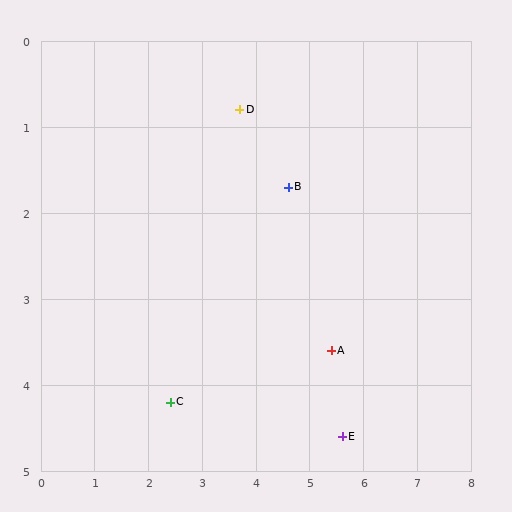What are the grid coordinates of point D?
Point D is at approximately (3.7, 0.8).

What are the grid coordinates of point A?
Point A is at approximately (5.4, 3.6).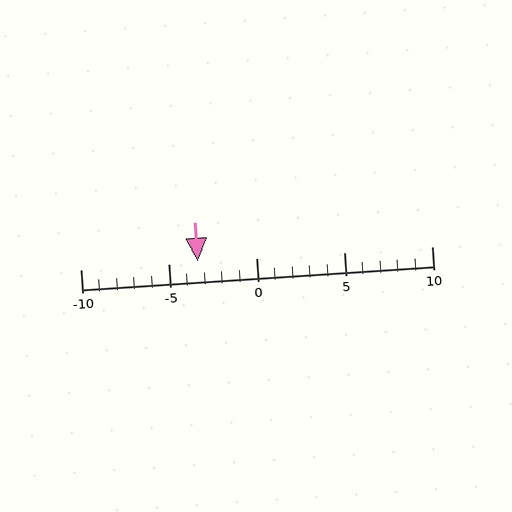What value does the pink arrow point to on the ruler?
The pink arrow points to approximately -3.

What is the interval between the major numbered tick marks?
The major tick marks are spaced 5 units apart.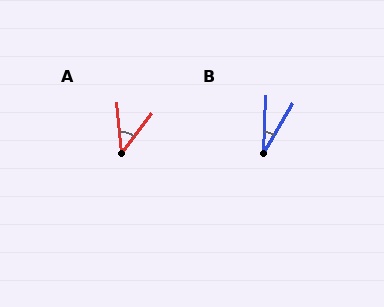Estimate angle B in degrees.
Approximately 28 degrees.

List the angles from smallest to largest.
B (28°), A (43°).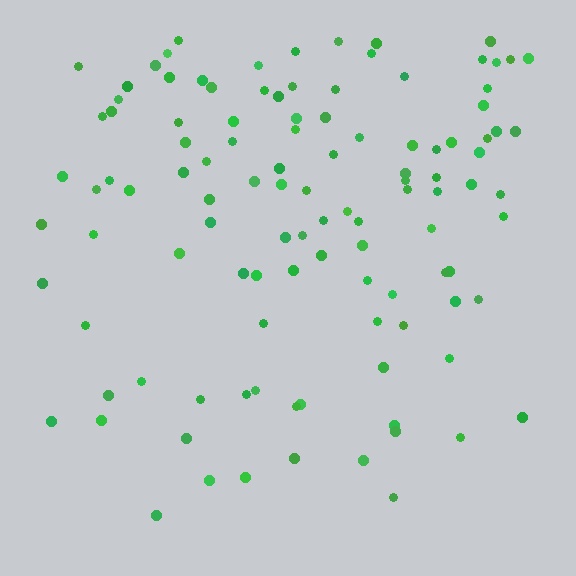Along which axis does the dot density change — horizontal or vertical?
Vertical.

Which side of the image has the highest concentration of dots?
The top.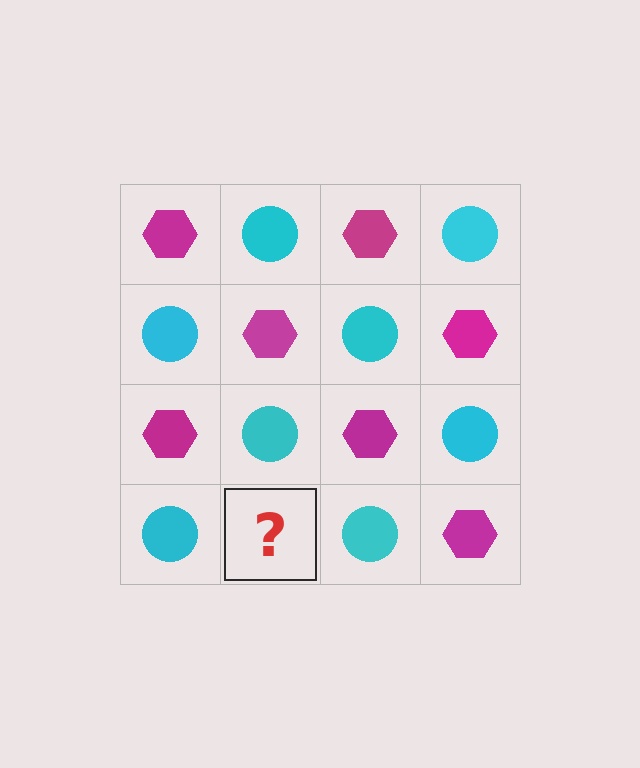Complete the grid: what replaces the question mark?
The question mark should be replaced with a magenta hexagon.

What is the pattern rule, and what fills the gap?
The rule is that it alternates magenta hexagon and cyan circle in a checkerboard pattern. The gap should be filled with a magenta hexagon.